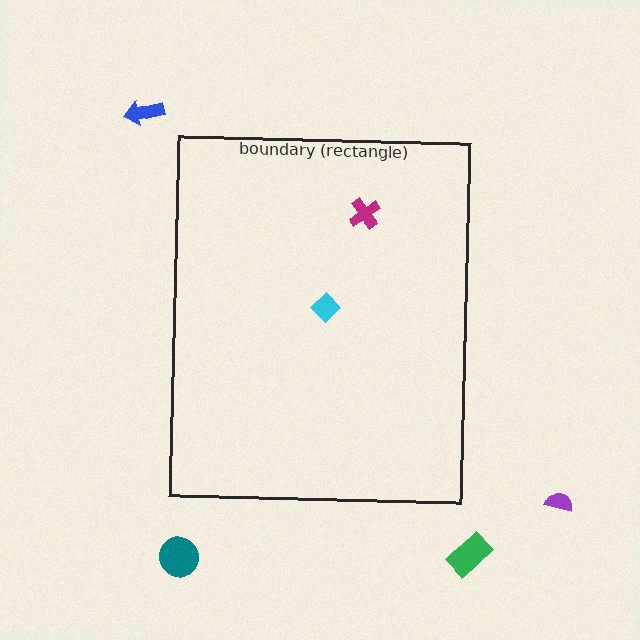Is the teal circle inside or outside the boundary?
Outside.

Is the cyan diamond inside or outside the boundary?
Inside.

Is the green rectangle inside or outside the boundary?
Outside.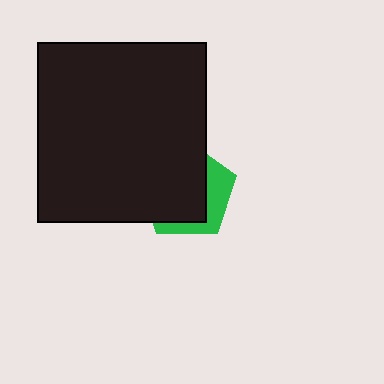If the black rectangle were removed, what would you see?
You would see the complete green pentagon.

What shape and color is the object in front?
The object in front is a black rectangle.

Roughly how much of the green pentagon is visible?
A small part of it is visible (roughly 31%).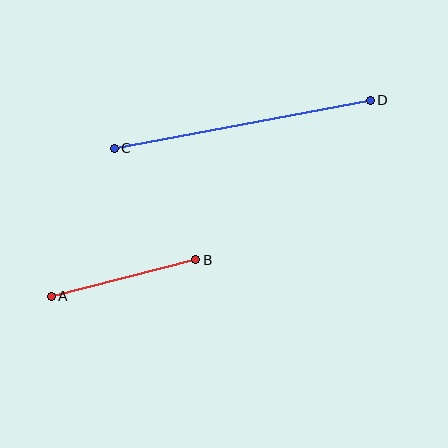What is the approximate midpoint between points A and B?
The midpoint is at approximately (124, 278) pixels.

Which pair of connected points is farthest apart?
Points C and D are farthest apart.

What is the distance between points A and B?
The distance is approximately 149 pixels.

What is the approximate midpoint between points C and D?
The midpoint is at approximately (242, 124) pixels.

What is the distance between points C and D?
The distance is approximately 260 pixels.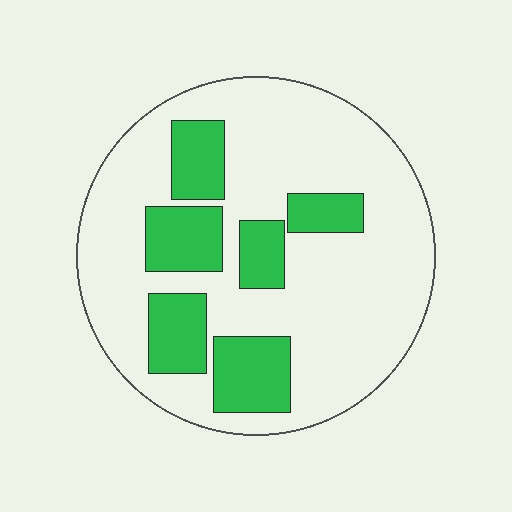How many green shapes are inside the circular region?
6.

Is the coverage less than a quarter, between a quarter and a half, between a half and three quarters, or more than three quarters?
Between a quarter and a half.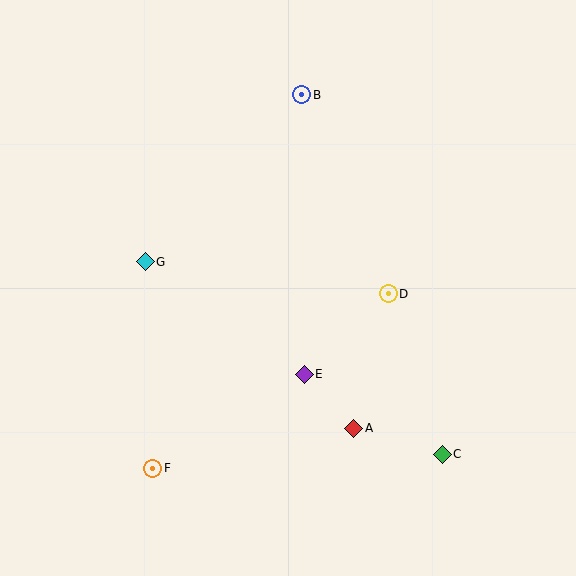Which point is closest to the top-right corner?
Point B is closest to the top-right corner.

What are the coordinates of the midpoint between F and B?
The midpoint between F and B is at (227, 282).